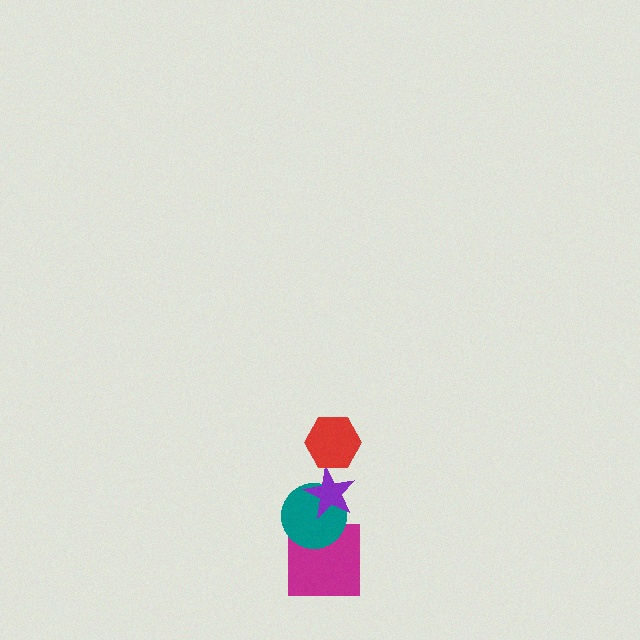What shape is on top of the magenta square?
The teal circle is on top of the magenta square.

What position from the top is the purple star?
The purple star is 2nd from the top.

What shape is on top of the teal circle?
The purple star is on top of the teal circle.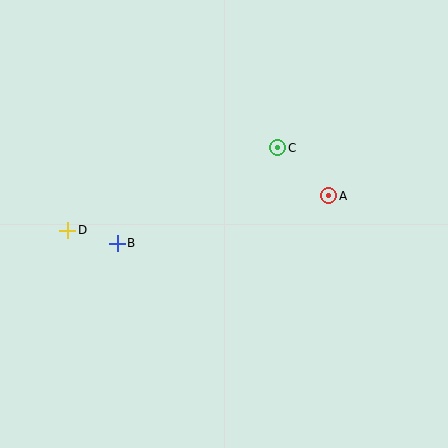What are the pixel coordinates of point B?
Point B is at (117, 243).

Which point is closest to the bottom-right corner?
Point A is closest to the bottom-right corner.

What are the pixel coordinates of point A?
Point A is at (329, 196).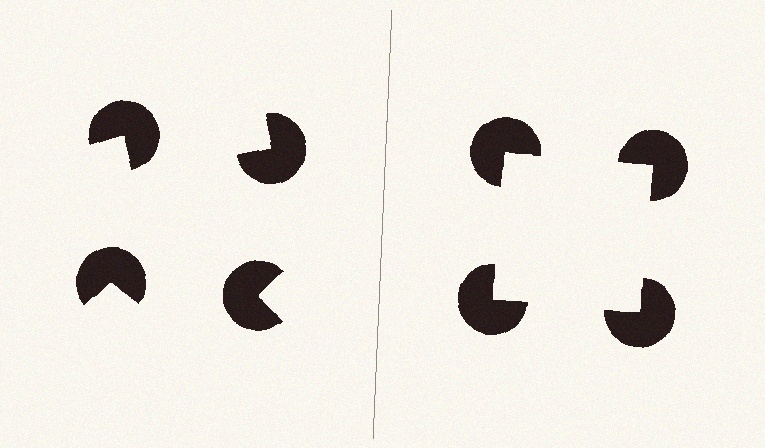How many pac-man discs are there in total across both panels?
8 — 4 on each side.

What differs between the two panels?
The pac-man discs are positioned identically on both sides; only the wedge orientations differ. On the right they align to a square; on the left they are misaligned.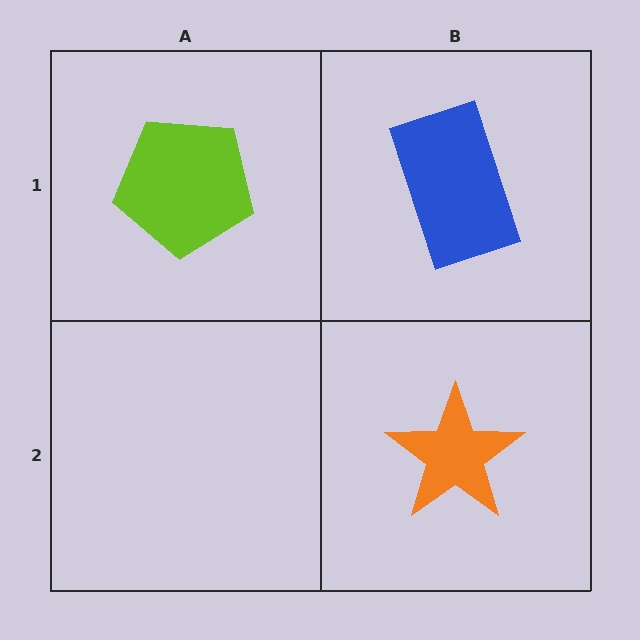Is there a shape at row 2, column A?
No, that cell is empty.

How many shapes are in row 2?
1 shape.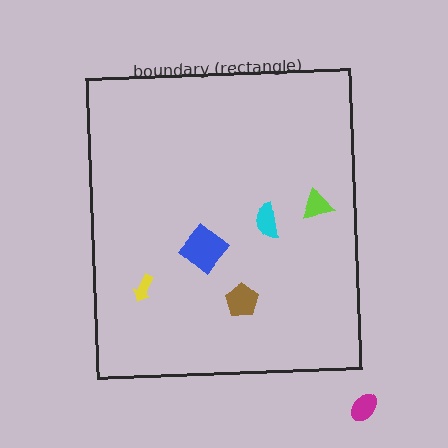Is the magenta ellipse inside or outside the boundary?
Outside.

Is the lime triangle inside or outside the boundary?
Inside.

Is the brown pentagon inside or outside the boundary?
Inside.